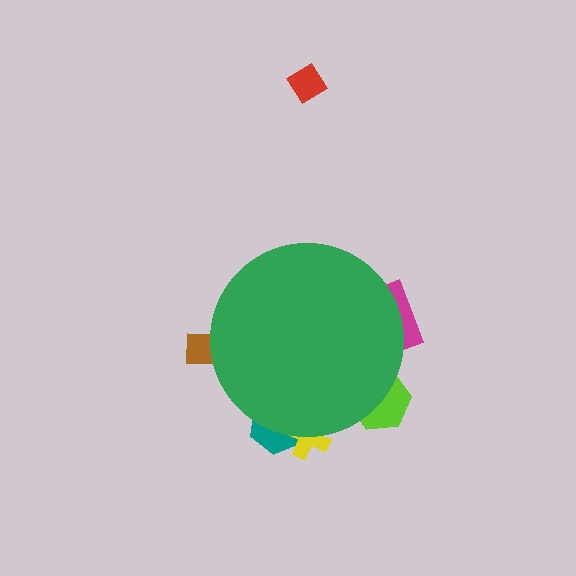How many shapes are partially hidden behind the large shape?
5 shapes are partially hidden.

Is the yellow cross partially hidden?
Yes, the yellow cross is partially hidden behind the green circle.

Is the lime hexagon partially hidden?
Yes, the lime hexagon is partially hidden behind the green circle.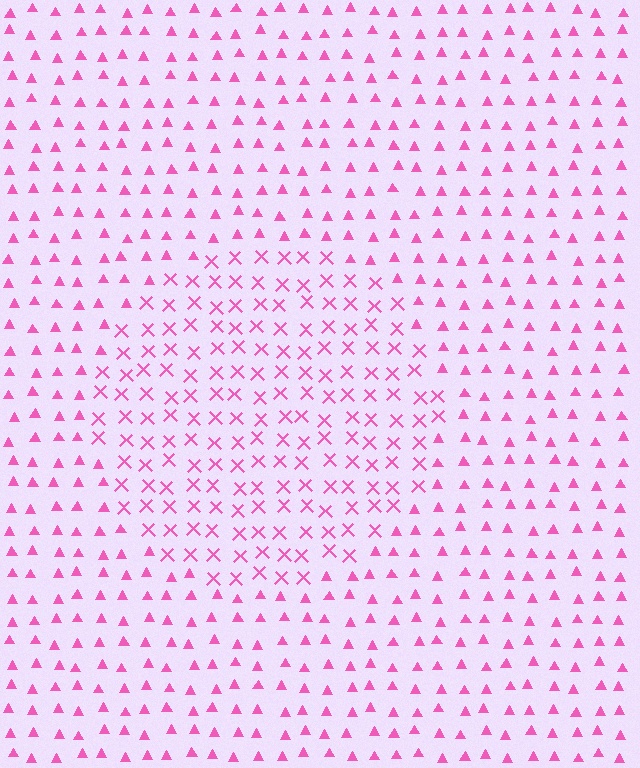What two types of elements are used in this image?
The image uses X marks inside the circle region and triangles outside it.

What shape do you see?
I see a circle.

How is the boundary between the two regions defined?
The boundary is defined by a change in element shape: X marks inside vs. triangles outside. All elements share the same color and spacing.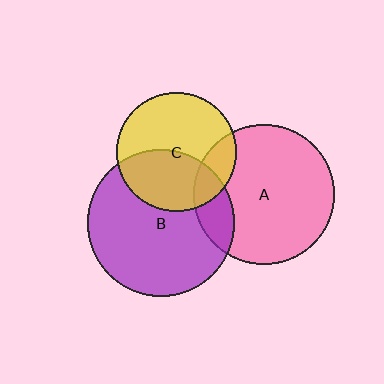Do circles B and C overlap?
Yes.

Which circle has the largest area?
Circle B (purple).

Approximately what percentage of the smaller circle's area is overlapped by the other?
Approximately 40%.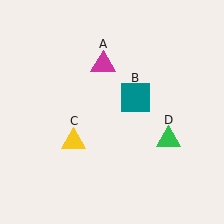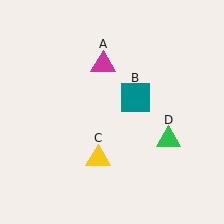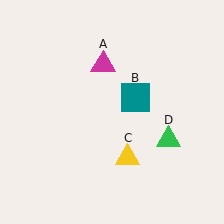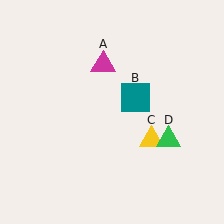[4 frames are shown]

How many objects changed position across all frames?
1 object changed position: yellow triangle (object C).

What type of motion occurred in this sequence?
The yellow triangle (object C) rotated counterclockwise around the center of the scene.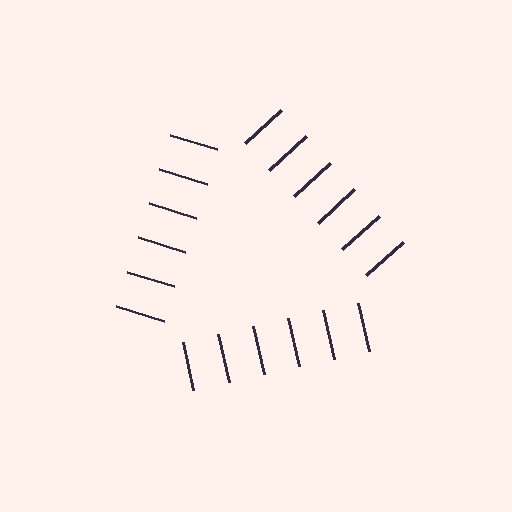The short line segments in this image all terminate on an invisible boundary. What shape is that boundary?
An illusory triangle — the line segments terminate on its edges but no continuous stroke is drawn.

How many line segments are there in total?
18 — 6 along each of the 3 edges.